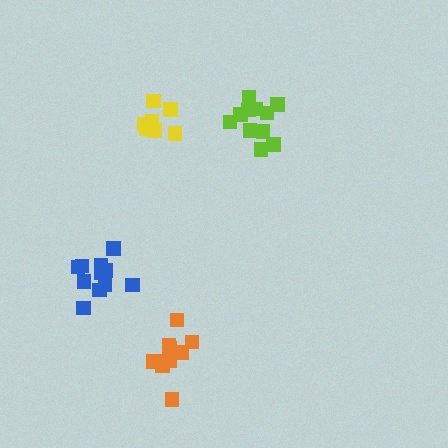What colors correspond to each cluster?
The clusters are colored: orange, lime, yellow, blue.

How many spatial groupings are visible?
There are 4 spatial groupings.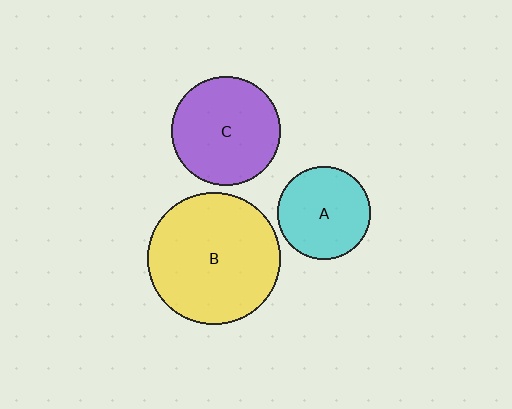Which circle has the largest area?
Circle B (yellow).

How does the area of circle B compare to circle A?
Approximately 2.1 times.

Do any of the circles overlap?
No, none of the circles overlap.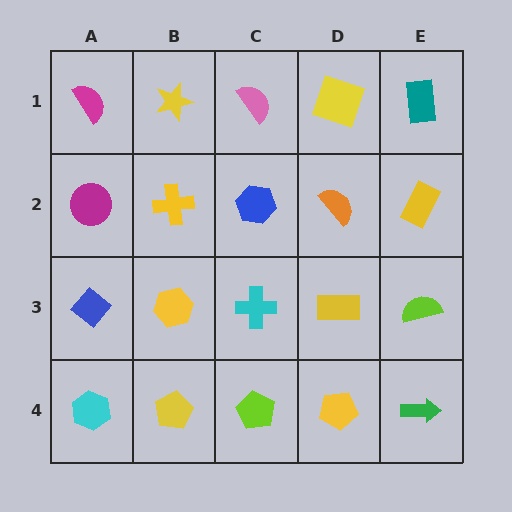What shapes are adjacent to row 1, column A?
A magenta circle (row 2, column A), a yellow star (row 1, column B).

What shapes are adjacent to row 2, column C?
A pink semicircle (row 1, column C), a cyan cross (row 3, column C), a yellow cross (row 2, column B), an orange semicircle (row 2, column D).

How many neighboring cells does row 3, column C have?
4.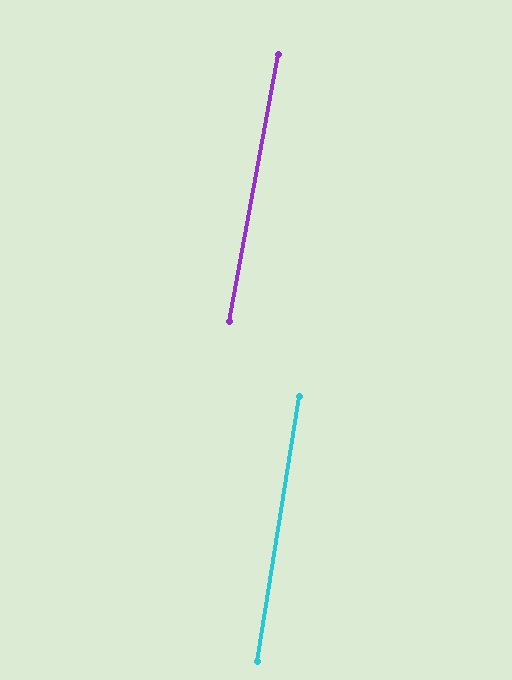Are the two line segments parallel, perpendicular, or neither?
Parallel — their directions differ by only 1.4°.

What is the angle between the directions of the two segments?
Approximately 1 degree.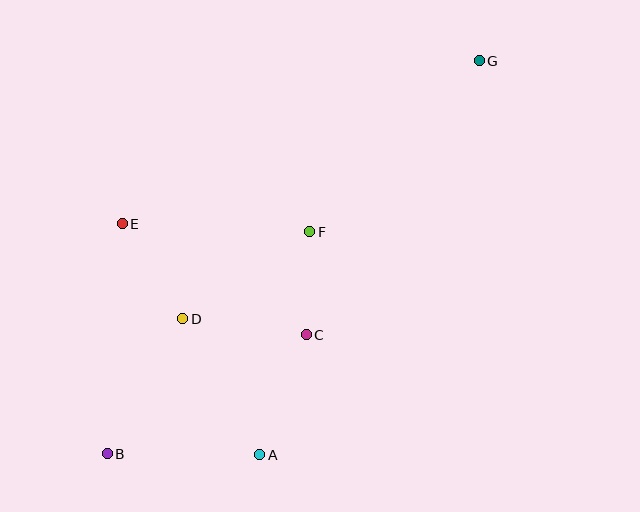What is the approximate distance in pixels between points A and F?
The distance between A and F is approximately 228 pixels.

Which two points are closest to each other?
Points C and F are closest to each other.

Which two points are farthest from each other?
Points B and G are farthest from each other.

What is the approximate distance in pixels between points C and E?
The distance between C and E is approximately 215 pixels.